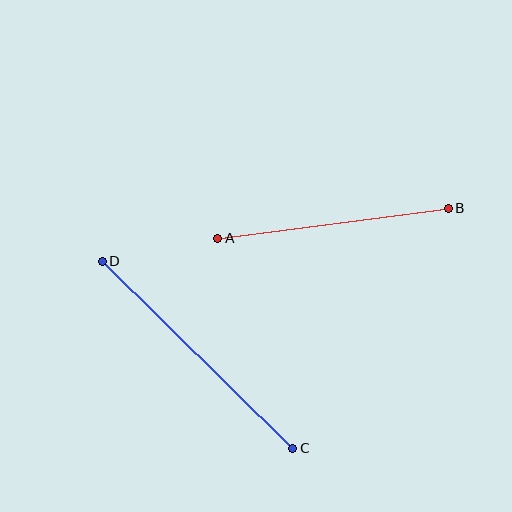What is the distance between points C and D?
The distance is approximately 267 pixels.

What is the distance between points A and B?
The distance is approximately 232 pixels.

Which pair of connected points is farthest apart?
Points C and D are farthest apart.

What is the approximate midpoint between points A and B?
The midpoint is at approximately (333, 223) pixels.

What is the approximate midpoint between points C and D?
The midpoint is at approximately (197, 355) pixels.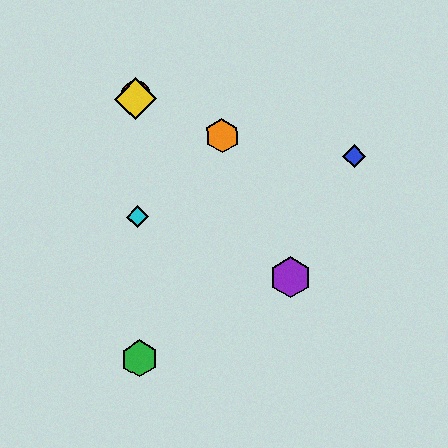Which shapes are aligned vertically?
The red circle, the green hexagon, the yellow diamond, the cyan diamond are aligned vertically.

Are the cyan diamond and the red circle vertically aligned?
Yes, both are at x≈138.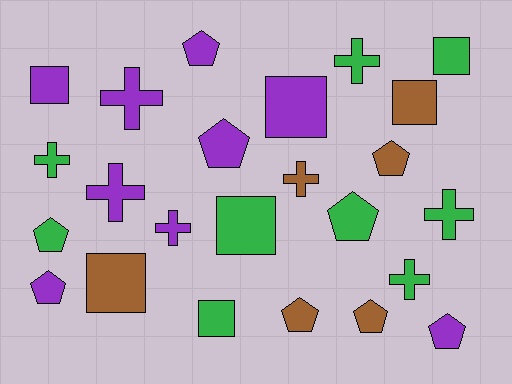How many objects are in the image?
There are 24 objects.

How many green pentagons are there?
There are 2 green pentagons.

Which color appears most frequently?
Green, with 9 objects.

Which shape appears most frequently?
Pentagon, with 9 objects.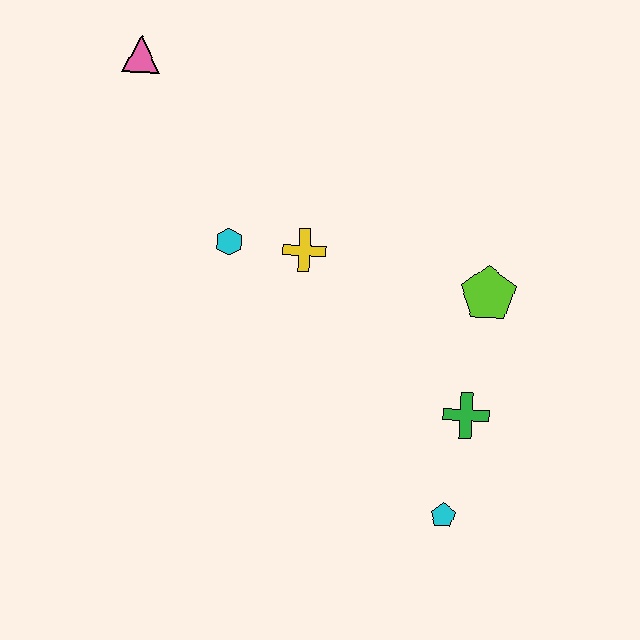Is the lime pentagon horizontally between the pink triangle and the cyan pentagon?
No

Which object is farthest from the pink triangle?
The cyan pentagon is farthest from the pink triangle.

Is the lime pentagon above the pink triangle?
No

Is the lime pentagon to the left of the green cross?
No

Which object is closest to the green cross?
The cyan pentagon is closest to the green cross.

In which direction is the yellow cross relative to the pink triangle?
The yellow cross is below the pink triangle.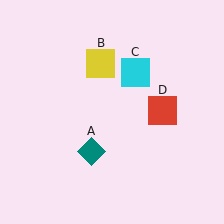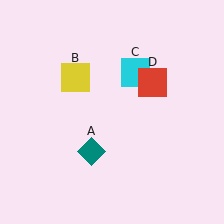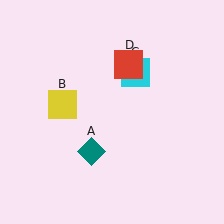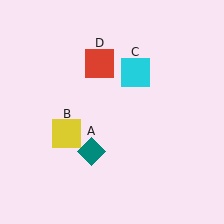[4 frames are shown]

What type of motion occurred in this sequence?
The yellow square (object B), red square (object D) rotated counterclockwise around the center of the scene.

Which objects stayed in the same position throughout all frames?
Teal diamond (object A) and cyan square (object C) remained stationary.